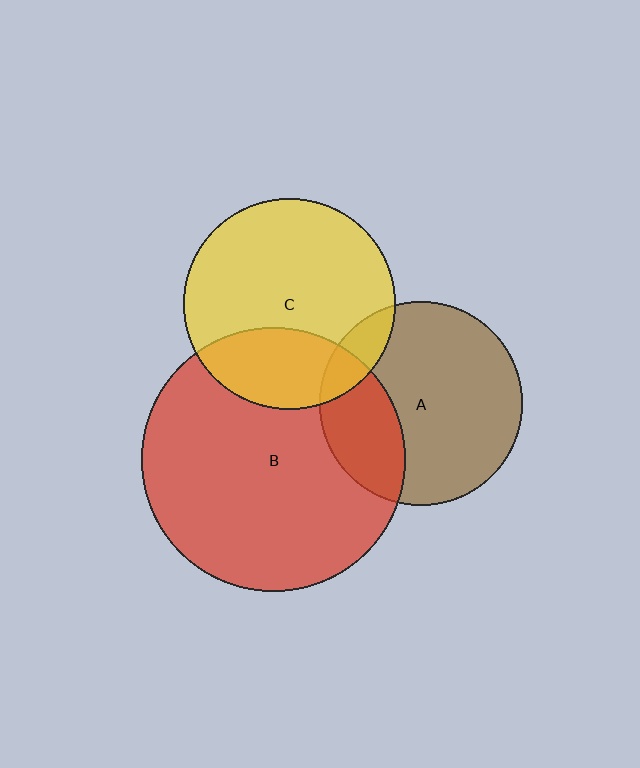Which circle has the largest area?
Circle B (red).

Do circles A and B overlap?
Yes.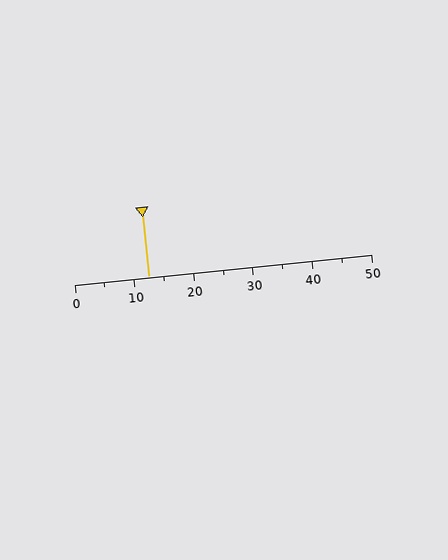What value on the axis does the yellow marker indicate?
The marker indicates approximately 12.5.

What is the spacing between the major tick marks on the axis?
The major ticks are spaced 10 apart.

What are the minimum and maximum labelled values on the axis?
The axis runs from 0 to 50.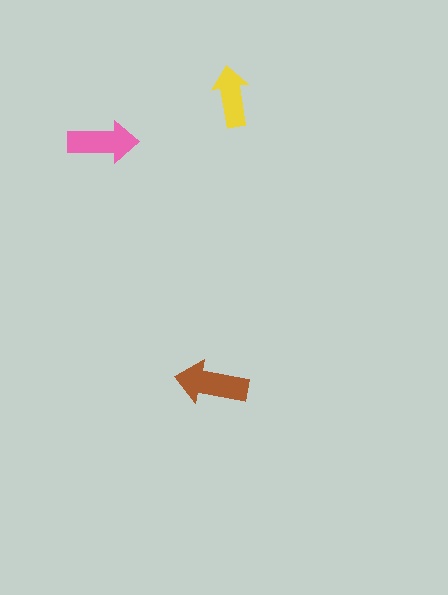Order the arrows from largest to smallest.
the brown one, the pink one, the yellow one.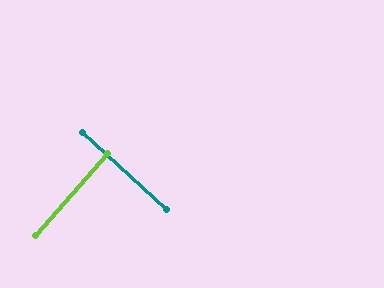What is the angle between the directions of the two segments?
Approximately 89 degrees.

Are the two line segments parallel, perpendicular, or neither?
Perpendicular — they meet at approximately 89°.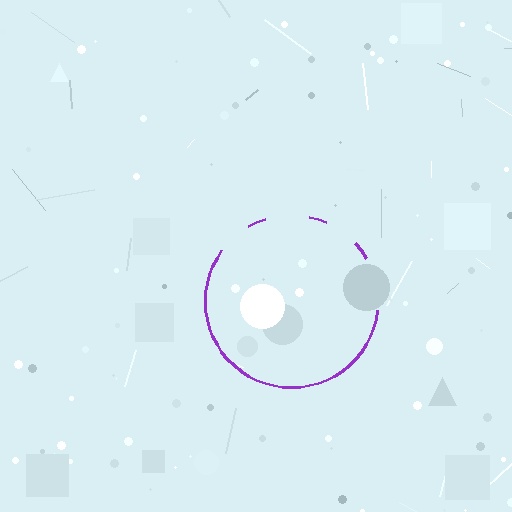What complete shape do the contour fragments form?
The contour fragments form a circle.